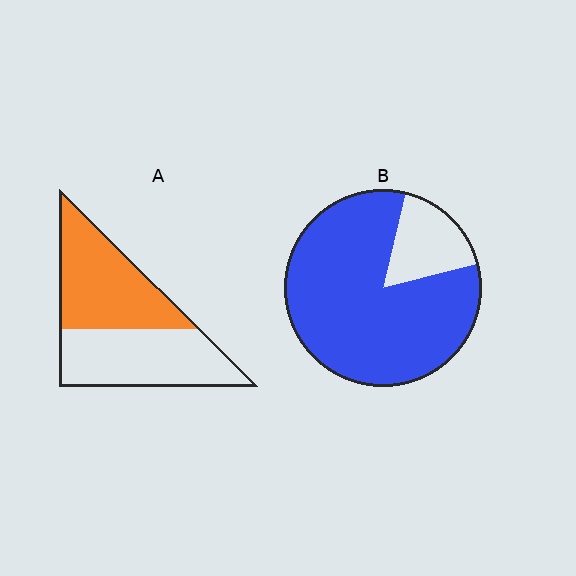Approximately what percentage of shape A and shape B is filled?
A is approximately 50% and B is approximately 85%.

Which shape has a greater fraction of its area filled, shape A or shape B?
Shape B.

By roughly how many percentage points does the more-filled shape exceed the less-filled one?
By roughly 35 percentage points (B over A).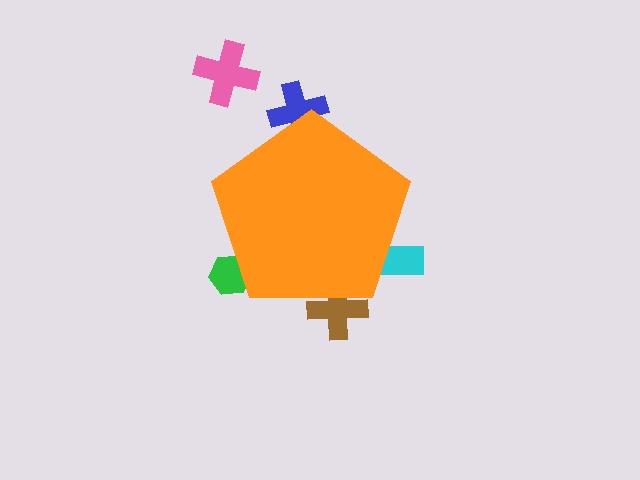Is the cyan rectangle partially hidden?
Yes, the cyan rectangle is partially hidden behind the orange pentagon.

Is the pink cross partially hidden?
No, the pink cross is fully visible.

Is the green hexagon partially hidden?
Yes, the green hexagon is partially hidden behind the orange pentagon.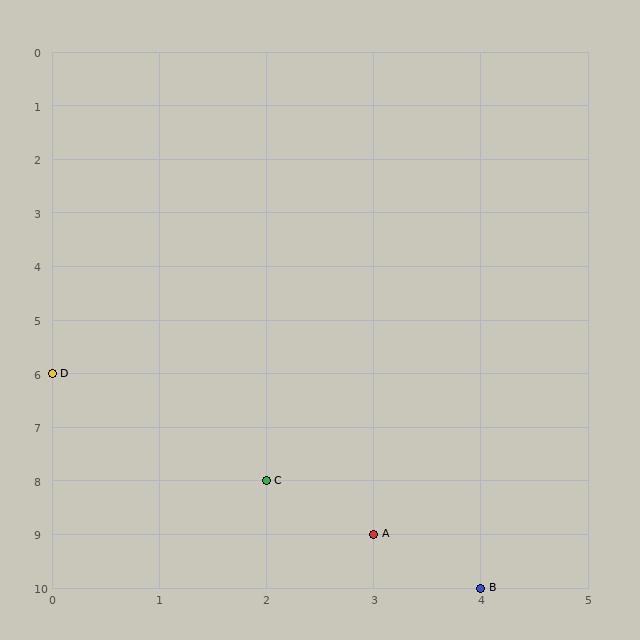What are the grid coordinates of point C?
Point C is at grid coordinates (2, 8).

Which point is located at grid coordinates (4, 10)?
Point B is at (4, 10).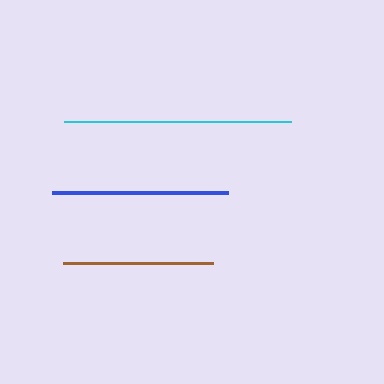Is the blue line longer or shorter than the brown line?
The blue line is longer than the brown line.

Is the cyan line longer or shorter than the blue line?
The cyan line is longer than the blue line.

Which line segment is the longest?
The cyan line is the longest at approximately 228 pixels.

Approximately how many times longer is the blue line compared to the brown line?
The blue line is approximately 1.2 times the length of the brown line.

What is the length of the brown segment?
The brown segment is approximately 150 pixels long.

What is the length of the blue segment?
The blue segment is approximately 176 pixels long.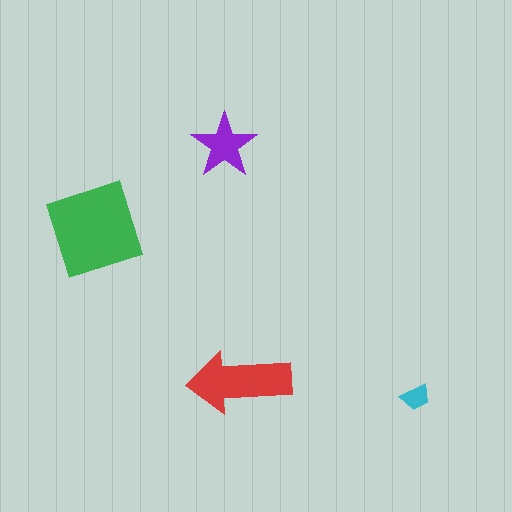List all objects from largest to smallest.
The green diamond, the red arrow, the purple star, the cyan trapezoid.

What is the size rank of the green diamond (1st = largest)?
1st.